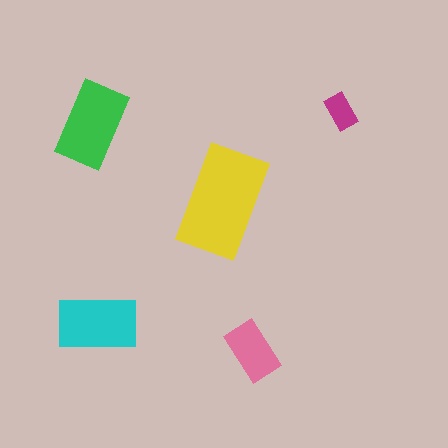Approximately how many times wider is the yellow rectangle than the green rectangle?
About 1.5 times wider.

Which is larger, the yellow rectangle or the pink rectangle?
The yellow one.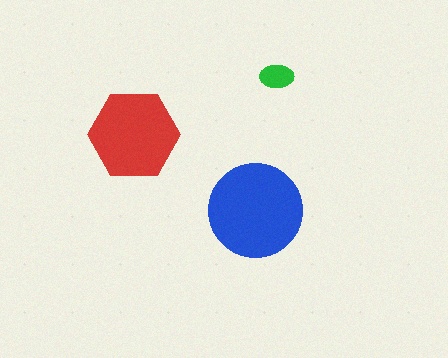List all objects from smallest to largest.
The green ellipse, the red hexagon, the blue circle.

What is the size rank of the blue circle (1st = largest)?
1st.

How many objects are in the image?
There are 3 objects in the image.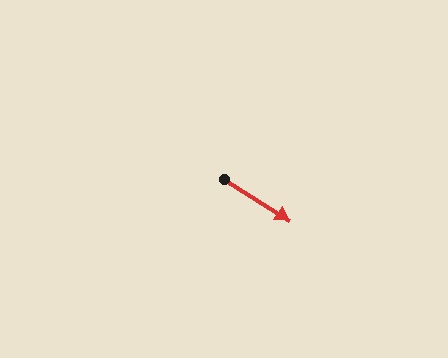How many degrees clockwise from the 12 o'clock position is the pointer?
Approximately 122 degrees.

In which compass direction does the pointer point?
Southeast.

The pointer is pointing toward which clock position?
Roughly 4 o'clock.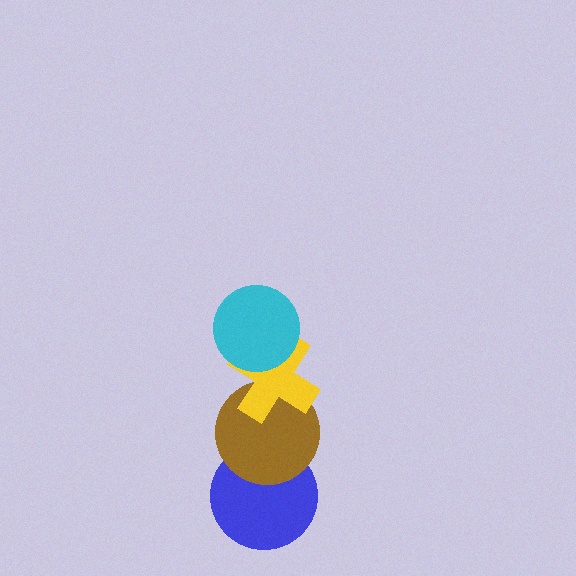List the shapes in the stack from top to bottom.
From top to bottom: the cyan circle, the yellow cross, the brown circle, the blue circle.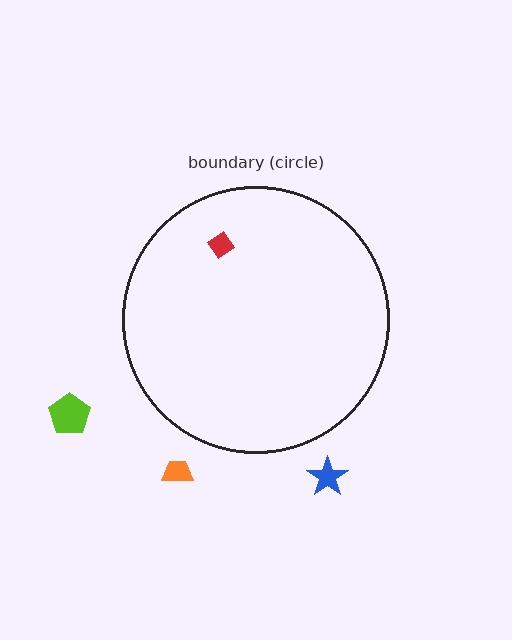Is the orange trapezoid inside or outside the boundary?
Outside.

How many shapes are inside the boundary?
1 inside, 3 outside.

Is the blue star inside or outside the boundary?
Outside.